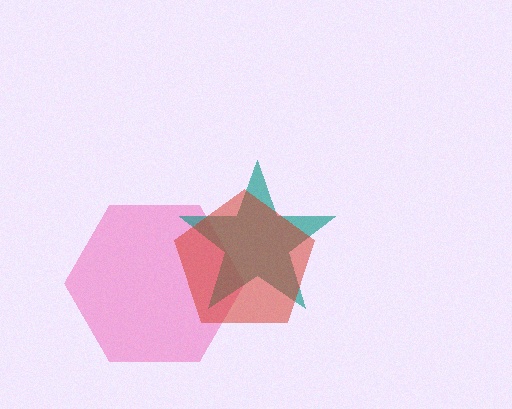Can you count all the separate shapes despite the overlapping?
Yes, there are 3 separate shapes.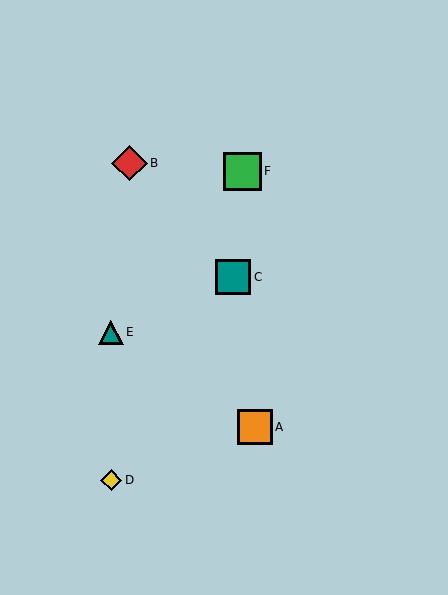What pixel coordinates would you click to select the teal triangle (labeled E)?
Click at (111, 332) to select the teal triangle E.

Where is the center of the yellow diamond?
The center of the yellow diamond is at (111, 480).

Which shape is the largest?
The green square (labeled F) is the largest.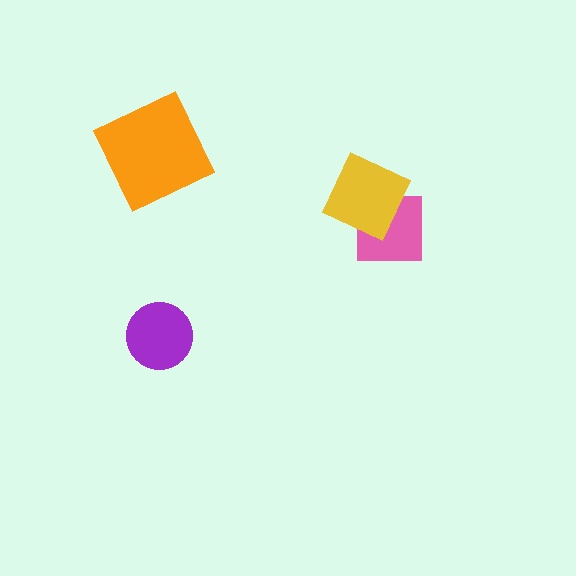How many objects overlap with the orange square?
0 objects overlap with the orange square.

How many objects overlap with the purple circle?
0 objects overlap with the purple circle.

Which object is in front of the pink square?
The yellow square is in front of the pink square.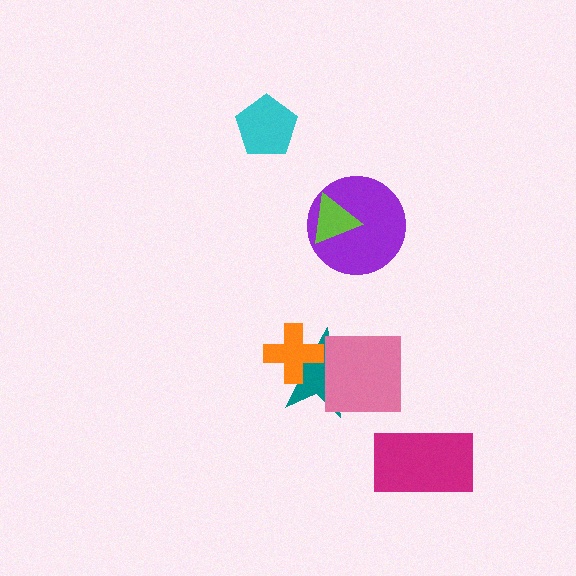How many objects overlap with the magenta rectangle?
0 objects overlap with the magenta rectangle.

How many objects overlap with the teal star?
2 objects overlap with the teal star.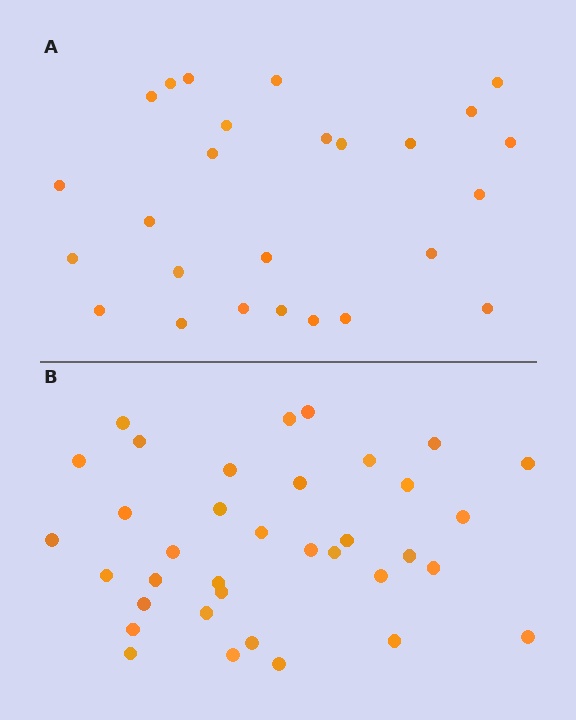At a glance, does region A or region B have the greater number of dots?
Region B (the bottom region) has more dots.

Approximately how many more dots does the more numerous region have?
Region B has roughly 10 or so more dots than region A.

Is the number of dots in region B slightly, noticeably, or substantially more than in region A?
Region B has noticeably more, but not dramatically so. The ratio is roughly 1.4 to 1.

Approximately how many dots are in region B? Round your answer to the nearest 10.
About 40 dots. (The exact count is 36, which rounds to 40.)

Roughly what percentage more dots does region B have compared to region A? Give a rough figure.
About 40% more.